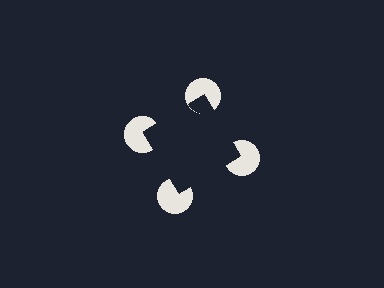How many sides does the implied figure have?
4 sides.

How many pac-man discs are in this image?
There are 4 — one at each vertex of the illusory square.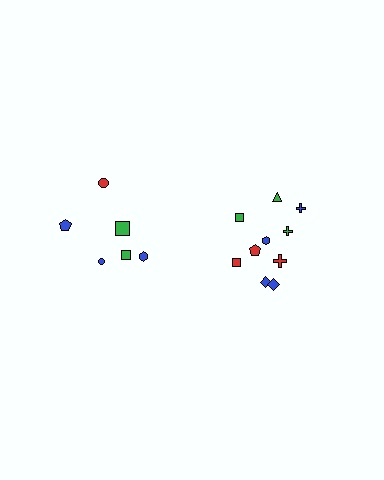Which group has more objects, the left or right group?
The right group.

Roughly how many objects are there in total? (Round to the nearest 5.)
Roughly 15 objects in total.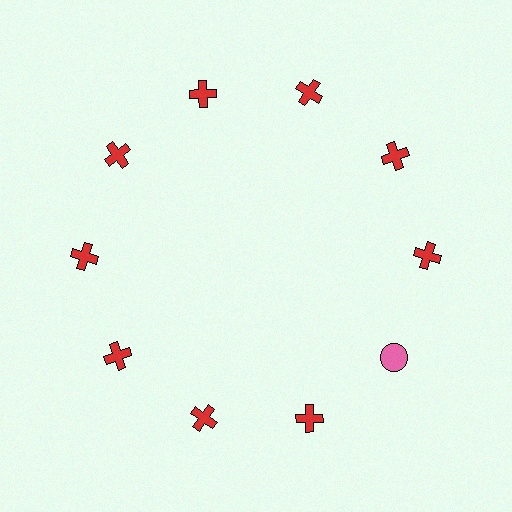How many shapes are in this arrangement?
There are 10 shapes arranged in a ring pattern.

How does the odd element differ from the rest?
It differs in both color (pink instead of red) and shape (circle instead of cross).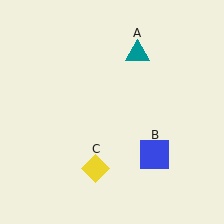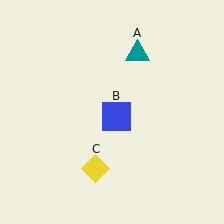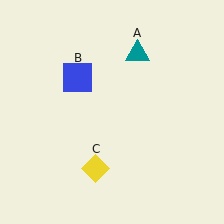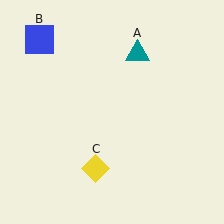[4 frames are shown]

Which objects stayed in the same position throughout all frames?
Teal triangle (object A) and yellow diamond (object C) remained stationary.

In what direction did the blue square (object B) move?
The blue square (object B) moved up and to the left.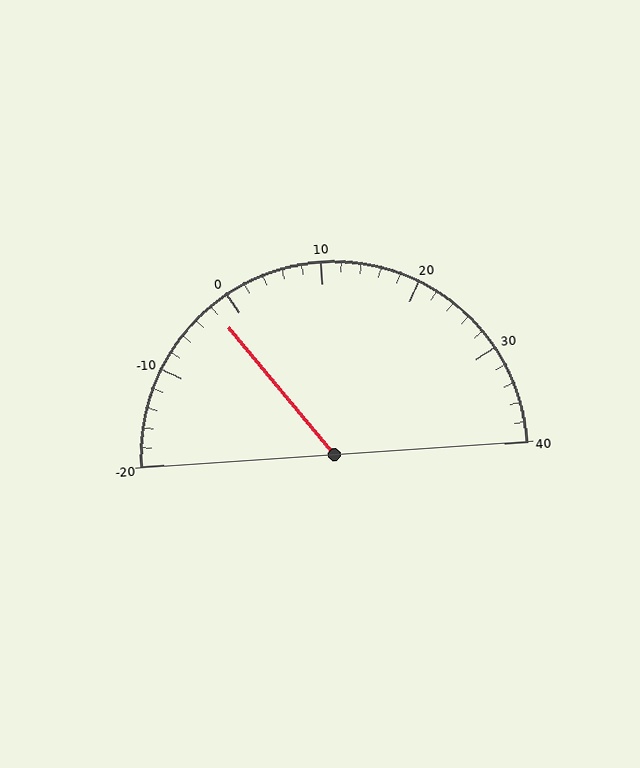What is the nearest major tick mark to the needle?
The nearest major tick mark is 0.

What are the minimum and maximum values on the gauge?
The gauge ranges from -20 to 40.